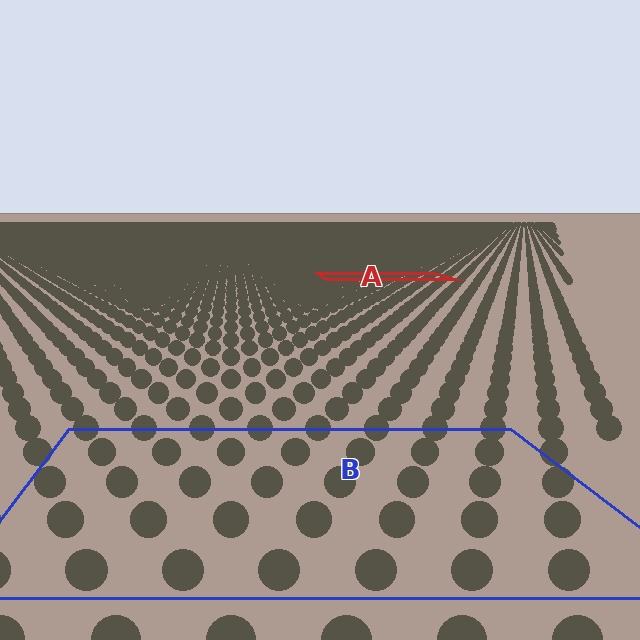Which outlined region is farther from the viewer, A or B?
Region A is farther from the viewer — the texture elements inside it appear smaller and more densely packed.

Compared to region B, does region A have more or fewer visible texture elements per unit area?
Region A has more texture elements per unit area — they are packed more densely because it is farther away.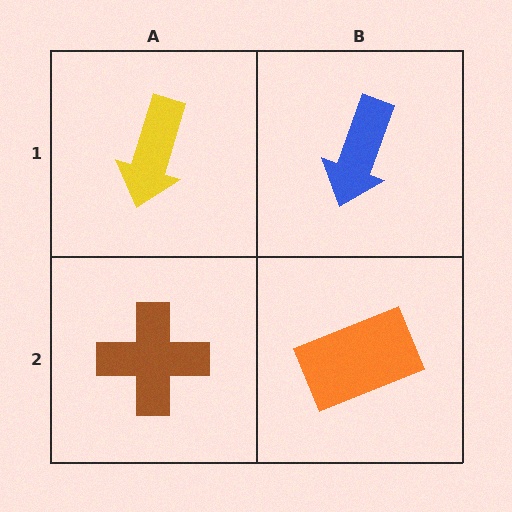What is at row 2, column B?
An orange rectangle.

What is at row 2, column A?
A brown cross.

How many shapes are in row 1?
2 shapes.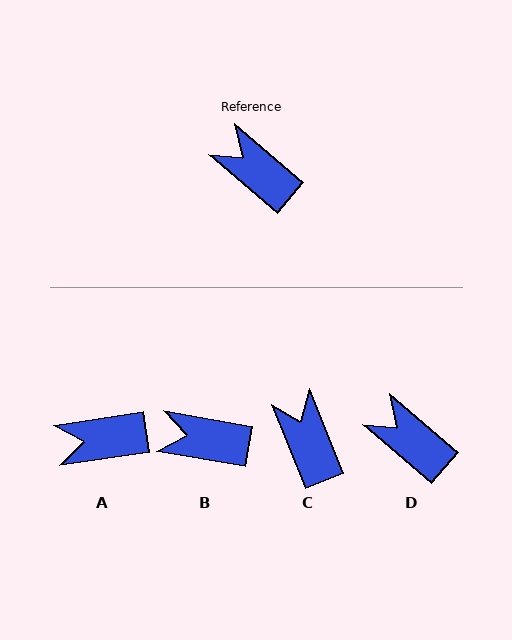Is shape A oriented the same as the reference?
No, it is off by about 49 degrees.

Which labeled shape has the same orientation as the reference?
D.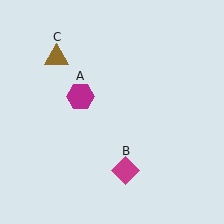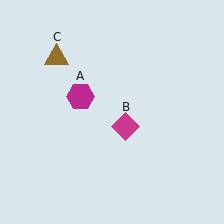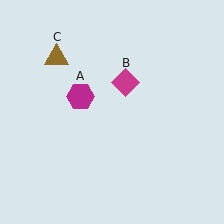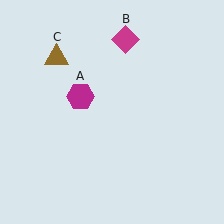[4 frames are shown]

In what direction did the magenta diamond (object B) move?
The magenta diamond (object B) moved up.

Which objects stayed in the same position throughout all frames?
Magenta hexagon (object A) and brown triangle (object C) remained stationary.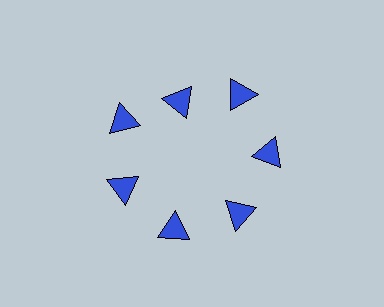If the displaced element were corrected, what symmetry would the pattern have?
It would have 7-fold rotational symmetry — the pattern would map onto itself every 51 degrees.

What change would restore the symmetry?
The symmetry would be restored by moving it outward, back onto the ring so that all 7 triangles sit at equal angles and equal distance from the center.